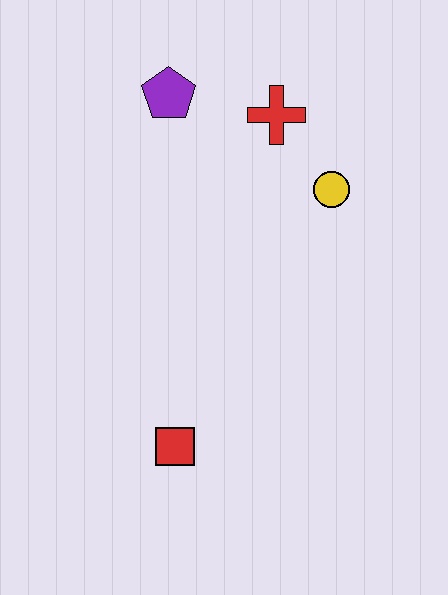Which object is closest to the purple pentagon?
The red cross is closest to the purple pentagon.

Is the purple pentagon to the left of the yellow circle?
Yes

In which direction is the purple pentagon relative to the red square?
The purple pentagon is above the red square.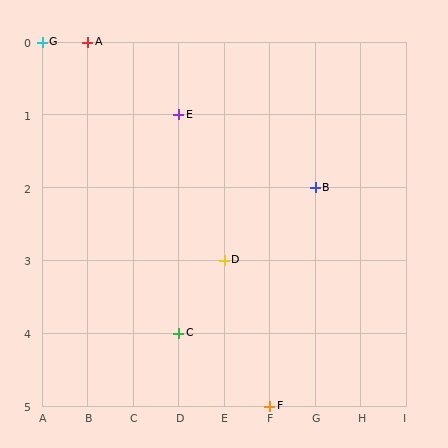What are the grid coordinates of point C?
Point C is at grid coordinates (D, 4).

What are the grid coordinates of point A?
Point A is at grid coordinates (B, 0).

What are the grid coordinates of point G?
Point G is at grid coordinates (A, 0).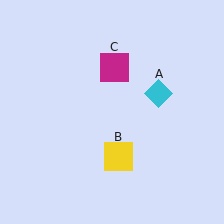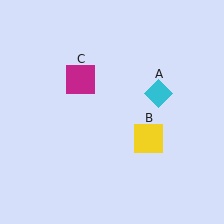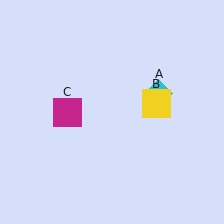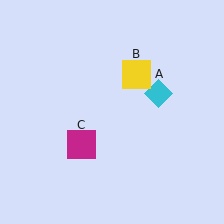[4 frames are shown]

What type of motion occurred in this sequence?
The yellow square (object B), magenta square (object C) rotated counterclockwise around the center of the scene.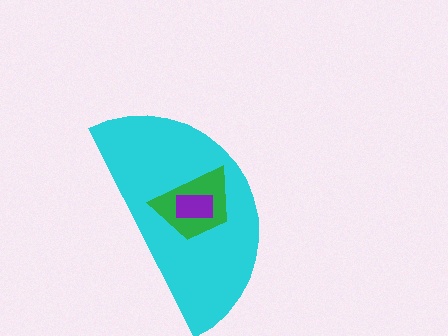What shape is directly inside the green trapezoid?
The purple rectangle.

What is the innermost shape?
The purple rectangle.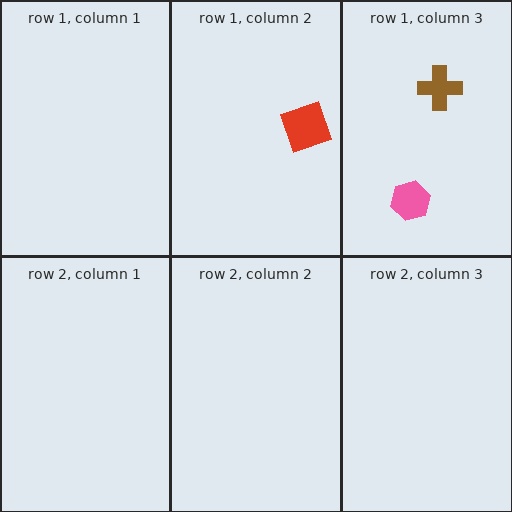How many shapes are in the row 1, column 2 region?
1.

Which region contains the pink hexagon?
The row 1, column 3 region.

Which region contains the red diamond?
The row 1, column 2 region.